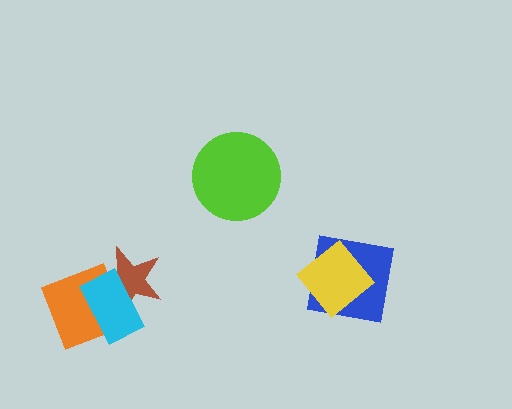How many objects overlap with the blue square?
1 object overlaps with the blue square.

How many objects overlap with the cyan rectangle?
2 objects overlap with the cyan rectangle.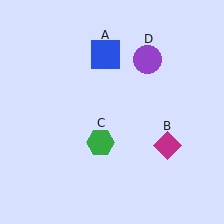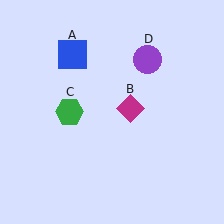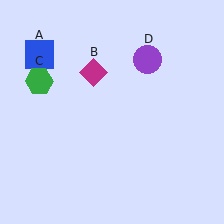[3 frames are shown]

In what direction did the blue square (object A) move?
The blue square (object A) moved left.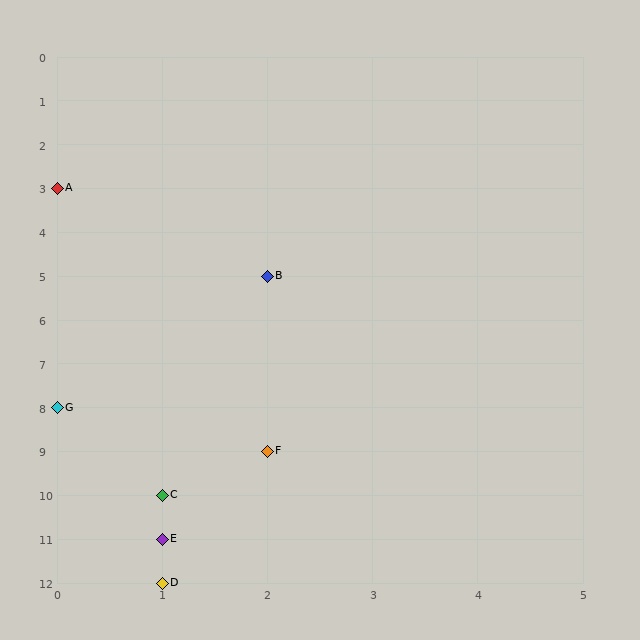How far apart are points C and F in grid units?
Points C and F are 1 column and 1 row apart (about 1.4 grid units diagonally).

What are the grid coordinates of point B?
Point B is at grid coordinates (2, 5).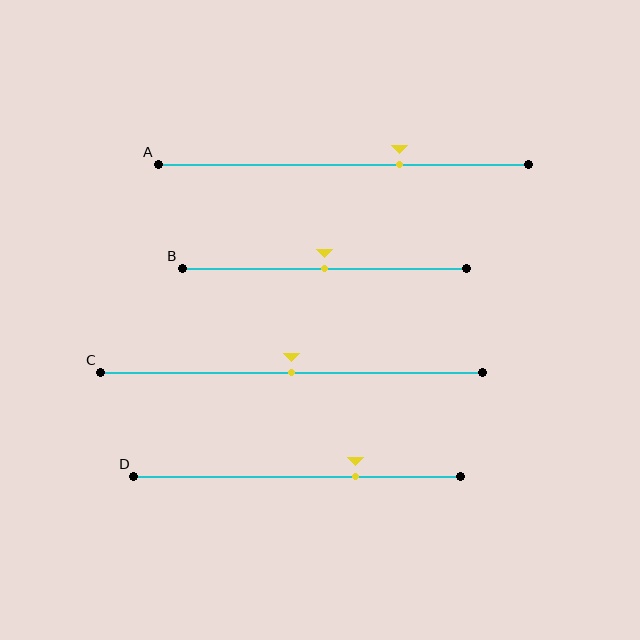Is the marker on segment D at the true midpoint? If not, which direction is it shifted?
No, the marker on segment D is shifted to the right by about 18% of the segment length.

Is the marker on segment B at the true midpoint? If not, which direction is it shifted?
Yes, the marker on segment B is at the true midpoint.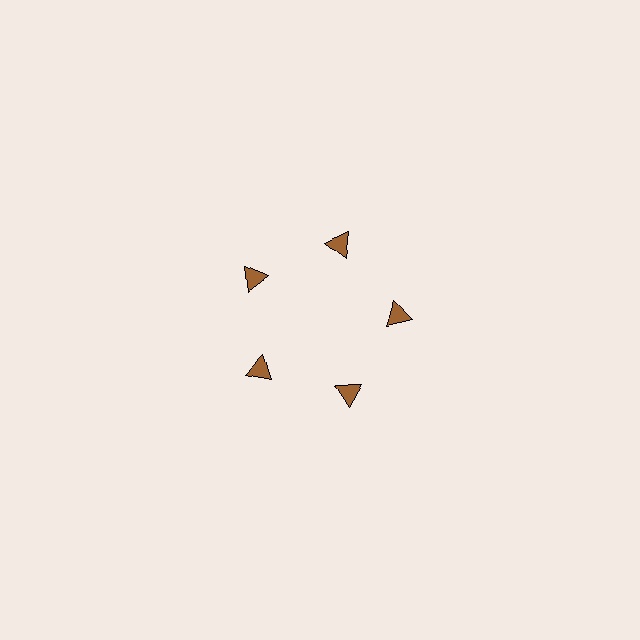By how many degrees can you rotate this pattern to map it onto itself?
The pattern maps onto itself every 72 degrees of rotation.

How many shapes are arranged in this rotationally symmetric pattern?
There are 5 shapes, arranged in 5 groups of 1.